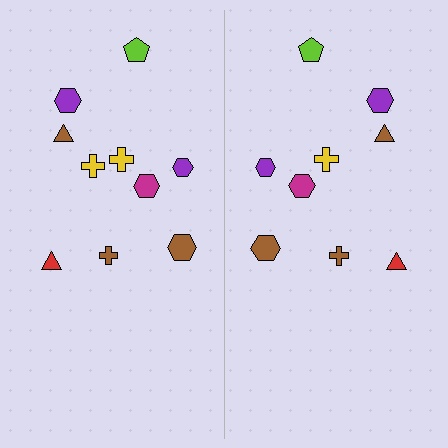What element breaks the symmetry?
A yellow cross is missing from the right side.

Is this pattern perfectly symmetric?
No, the pattern is not perfectly symmetric. A yellow cross is missing from the right side.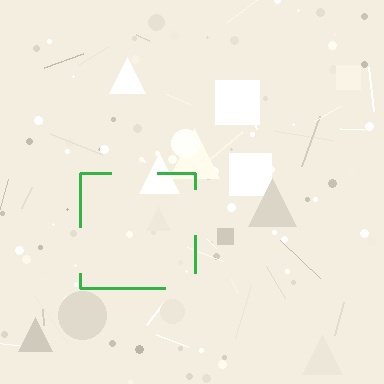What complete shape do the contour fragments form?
The contour fragments form a square.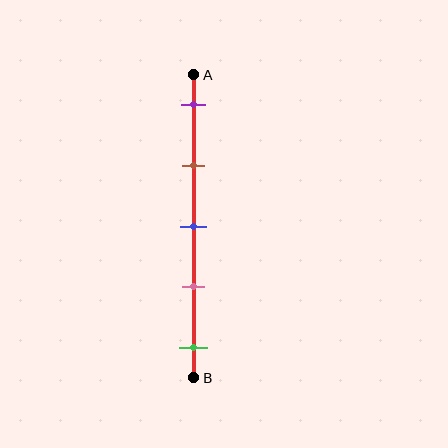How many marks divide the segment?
There are 5 marks dividing the segment.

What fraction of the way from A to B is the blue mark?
The blue mark is approximately 50% (0.5) of the way from A to B.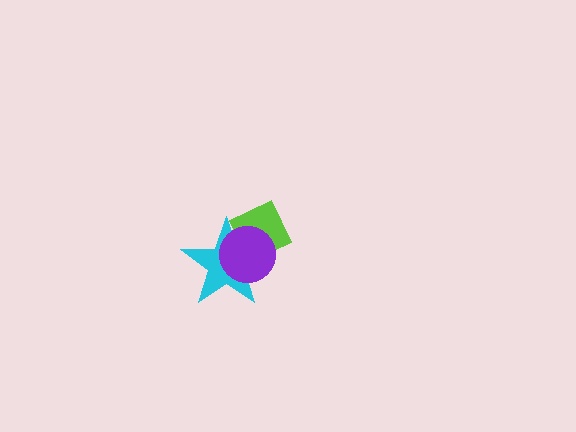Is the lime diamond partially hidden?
Yes, it is partially covered by another shape.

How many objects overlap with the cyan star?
2 objects overlap with the cyan star.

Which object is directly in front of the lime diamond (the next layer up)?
The cyan star is directly in front of the lime diamond.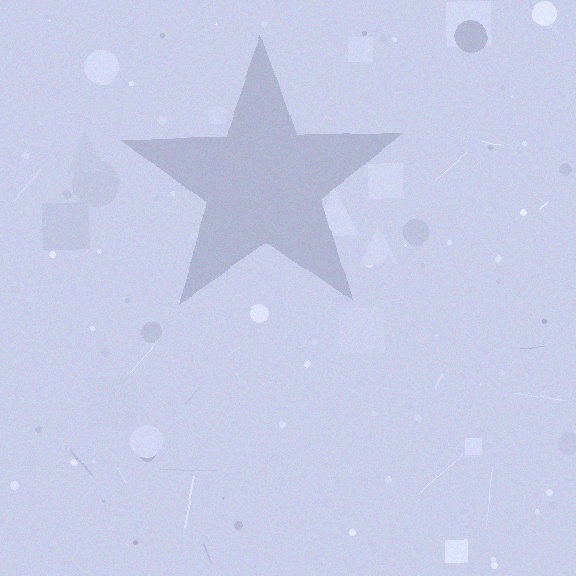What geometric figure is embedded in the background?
A star is embedded in the background.